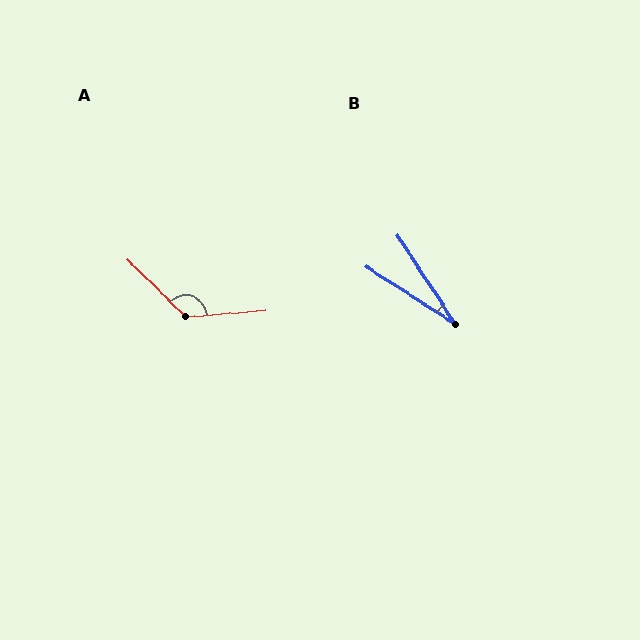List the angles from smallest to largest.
B (24°), A (131°).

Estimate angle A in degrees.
Approximately 131 degrees.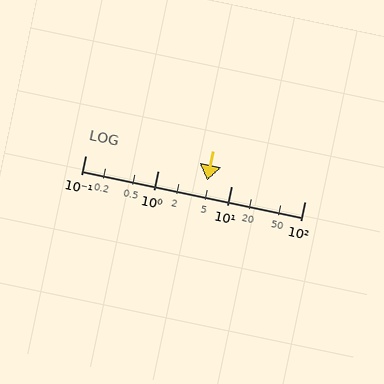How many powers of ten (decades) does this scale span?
The scale spans 3 decades, from 0.1 to 100.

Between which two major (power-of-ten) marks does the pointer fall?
The pointer is between 1 and 10.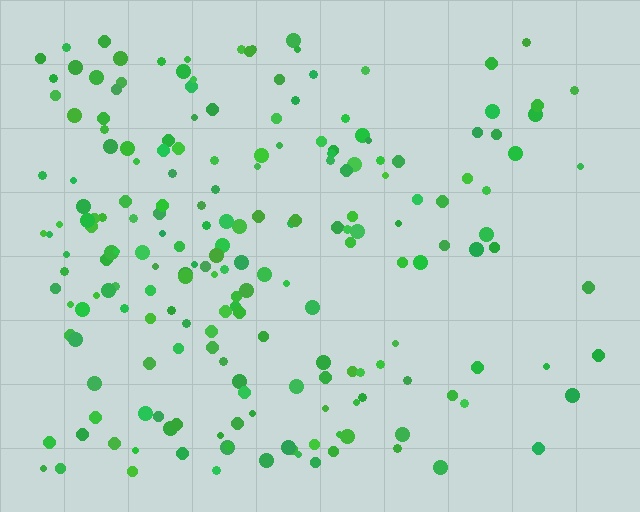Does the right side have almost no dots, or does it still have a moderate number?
Still a moderate number, just noticeably fewer than the left.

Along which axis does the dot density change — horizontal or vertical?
Horizontal.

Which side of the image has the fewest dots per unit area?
The right.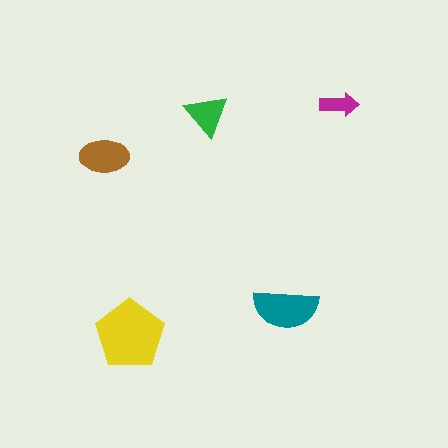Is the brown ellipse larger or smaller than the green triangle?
Larger.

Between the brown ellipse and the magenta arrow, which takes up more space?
The brown ellipse.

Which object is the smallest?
The magenta arrow.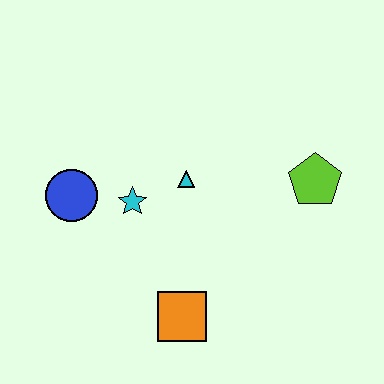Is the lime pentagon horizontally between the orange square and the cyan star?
No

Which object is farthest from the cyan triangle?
The orange square is farthest from the cyan triangle.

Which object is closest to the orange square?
The cyan star is closest to the orange square.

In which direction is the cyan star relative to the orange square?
The cyan star is above the orange square.